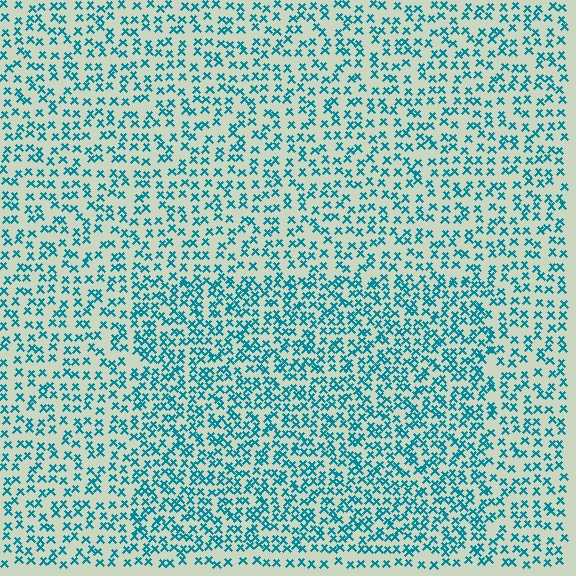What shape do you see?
I see a rectangle.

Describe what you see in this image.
The image contains small teal elements arranged at two different densities. A rectangle-shaped region is visible where the elements are more densely packed than the surrounding area.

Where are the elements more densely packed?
The elements are more densely packed inside the rectangle boundary.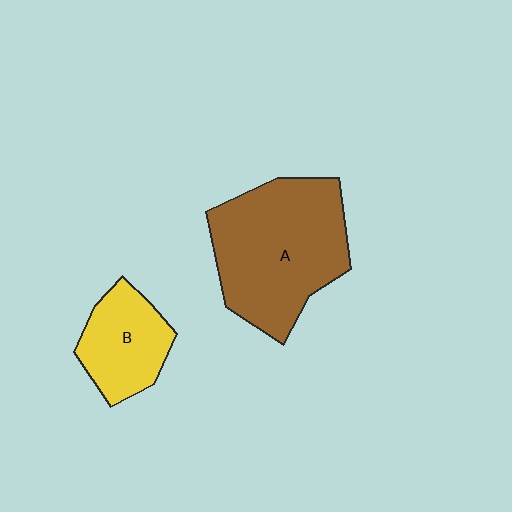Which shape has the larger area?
Shape A (brown).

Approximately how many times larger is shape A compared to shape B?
Approximately 2.1 times.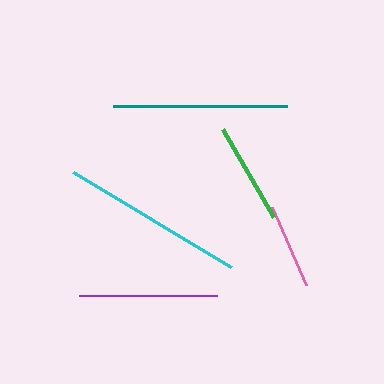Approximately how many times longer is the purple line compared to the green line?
The purple line is approximately 1.4 times the length of the green line.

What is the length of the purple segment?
The purple segment is approximately 139 pixels long.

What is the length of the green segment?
The green segment is approximately 102 pixels long.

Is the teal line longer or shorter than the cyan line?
The cyan line is longer than the teal line.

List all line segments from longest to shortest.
From longest to shortest: cyan, teal, purple, green, pink.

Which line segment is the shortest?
The pink line is the shortest at approximately 85 pixels.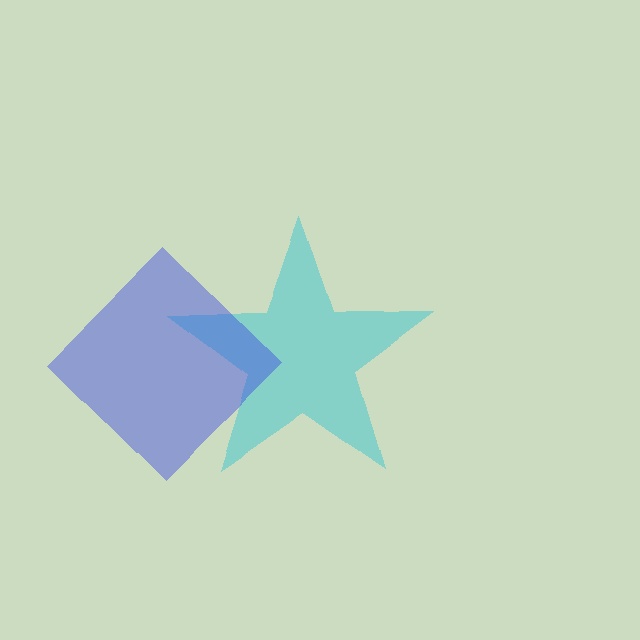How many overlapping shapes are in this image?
There are 2 overlapping shapes in the image.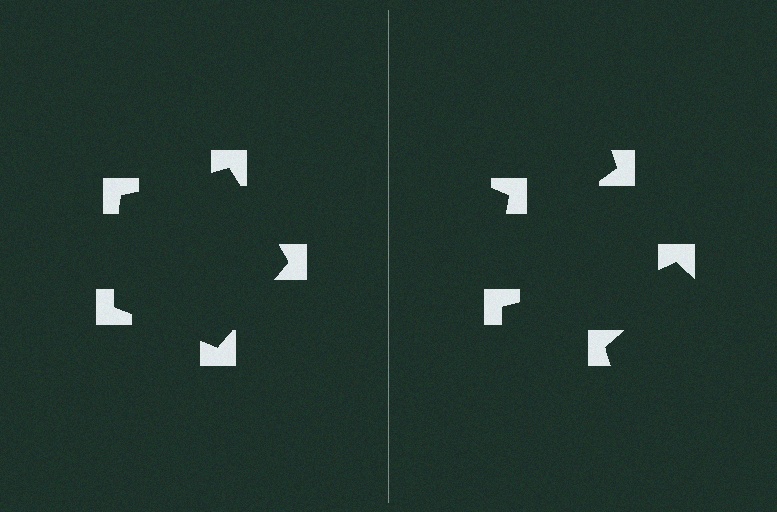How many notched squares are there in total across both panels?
10 — 5 on each side.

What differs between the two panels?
The notched squares are positioned identically on both sides; only the wedge orientations differ. On the left they align to a pentagon; on the right they are misaligned.